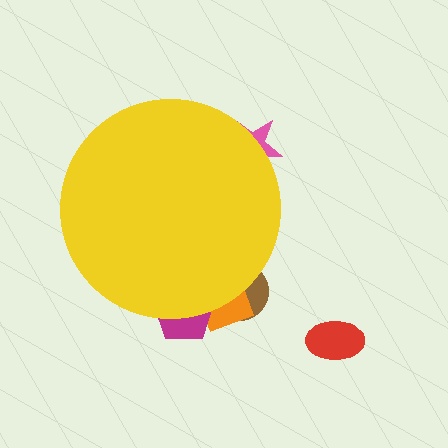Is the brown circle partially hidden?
Yes, the brown circle is partially hidden behind the yellow circle.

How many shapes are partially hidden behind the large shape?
4 shapes are partially hidden.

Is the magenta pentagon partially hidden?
Yes, the magenta pentagon is partially hidden behind the yellow circle.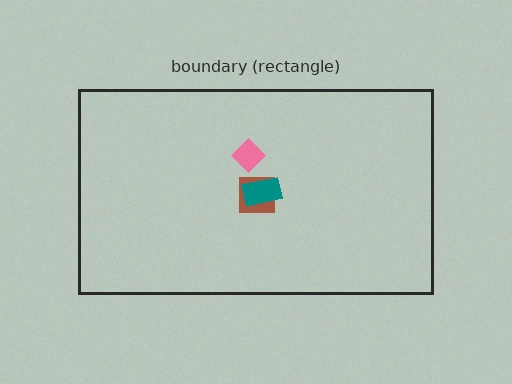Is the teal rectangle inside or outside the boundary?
Inside.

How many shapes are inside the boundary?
3 inside, 0 outside.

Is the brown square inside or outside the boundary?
Inside.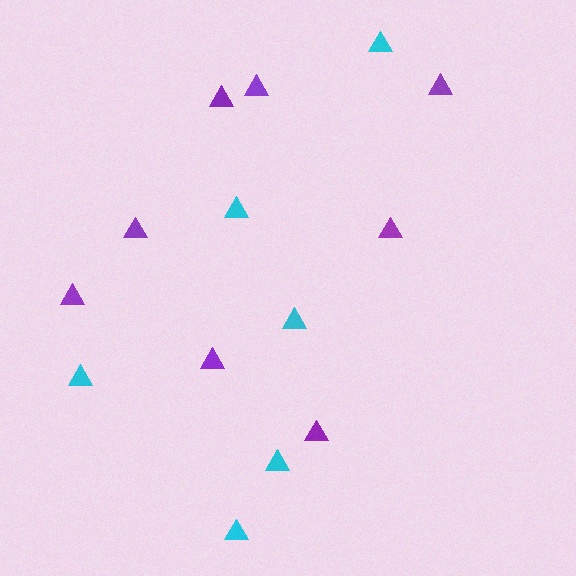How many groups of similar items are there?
There are 2 groups: one group of cyan triangles (6) and one group of purple triangles (8).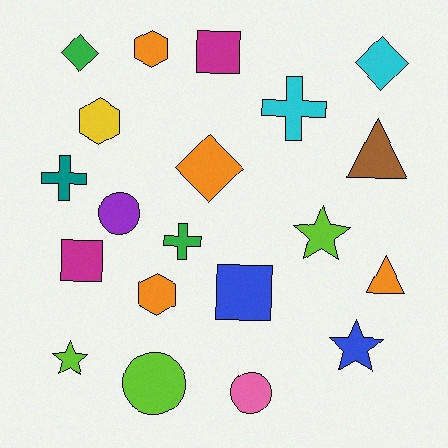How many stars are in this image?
There are 3 stars.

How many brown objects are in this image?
There is 1 brown object.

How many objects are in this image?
There are 20 objects.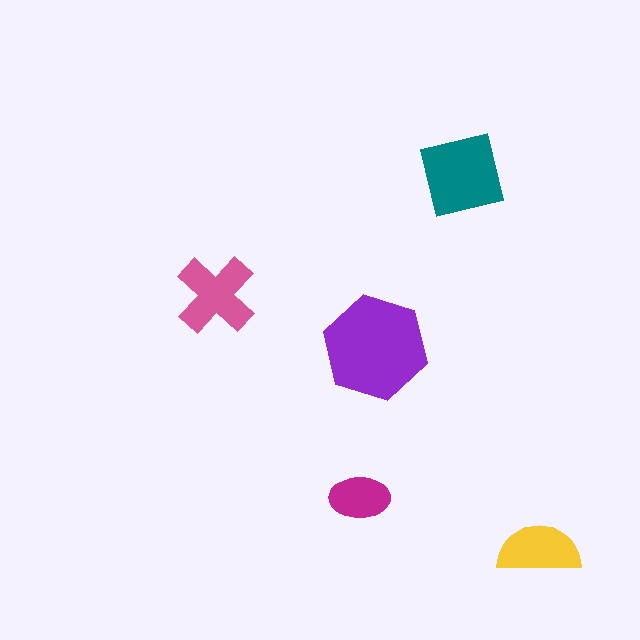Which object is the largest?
The purple hexagon.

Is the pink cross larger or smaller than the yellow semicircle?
Larger.